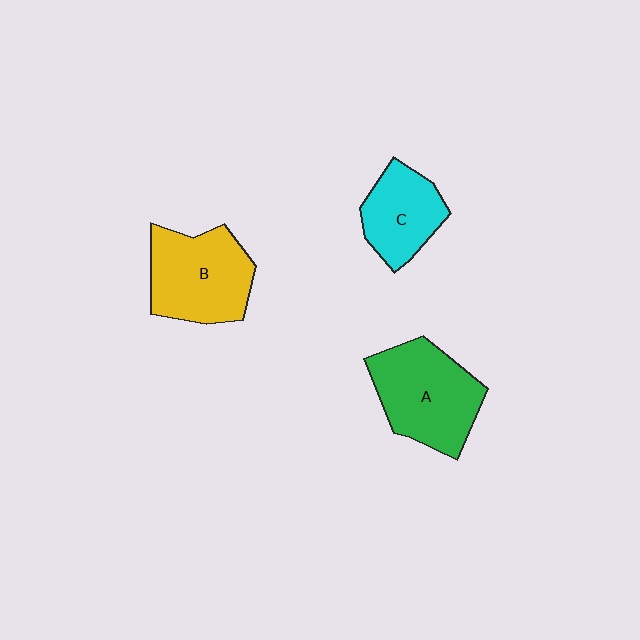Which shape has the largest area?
Shape A (green).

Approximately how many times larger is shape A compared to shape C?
Approximately 1.5 times.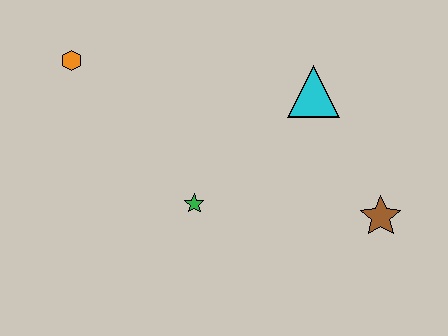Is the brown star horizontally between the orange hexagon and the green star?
No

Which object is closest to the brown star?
The cyan triangle is closest to the brown star.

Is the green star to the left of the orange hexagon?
No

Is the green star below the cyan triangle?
Yes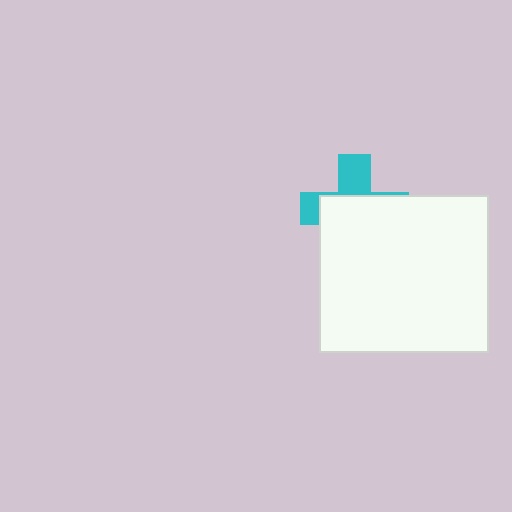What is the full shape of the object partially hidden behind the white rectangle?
The partially hidden object is a cyan cross.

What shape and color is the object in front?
The object in front is a white rectangle.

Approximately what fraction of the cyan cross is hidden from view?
Roughly 63% of the cyan cross is hidden behind the white rectangle.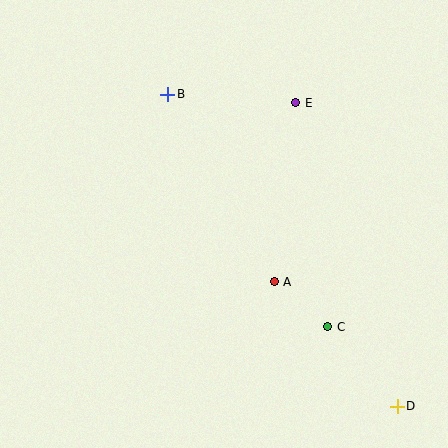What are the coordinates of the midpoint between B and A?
The midpoint between B and A is at (221, 188).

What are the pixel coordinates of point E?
Point E is at (296, 103).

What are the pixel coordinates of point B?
Point B is at (168, 94).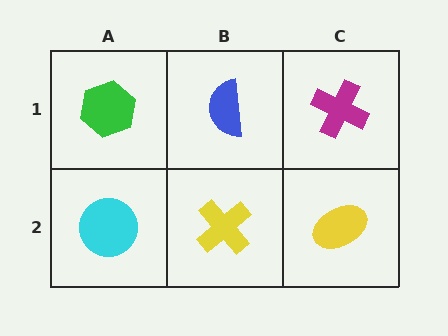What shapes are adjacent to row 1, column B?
A yellow cross (row 2, column B), a green hexagon (row 1, column A), a magenta cross (row 1, column C).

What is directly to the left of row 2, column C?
A yellow cross.